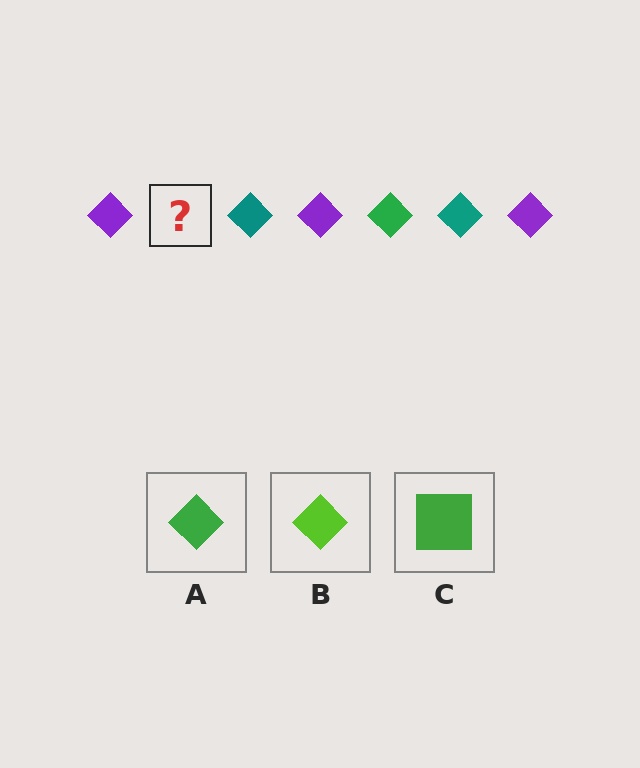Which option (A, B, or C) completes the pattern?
A.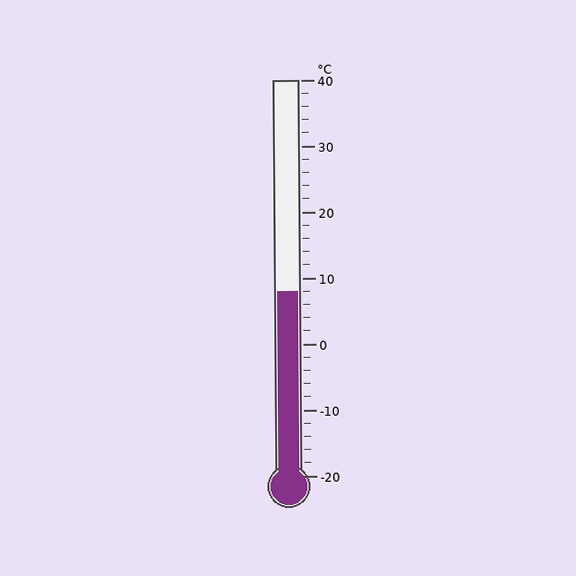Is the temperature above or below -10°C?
The temperature is above -10°C.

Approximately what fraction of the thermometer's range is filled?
The thermometer is filled to approximately 45% of its range.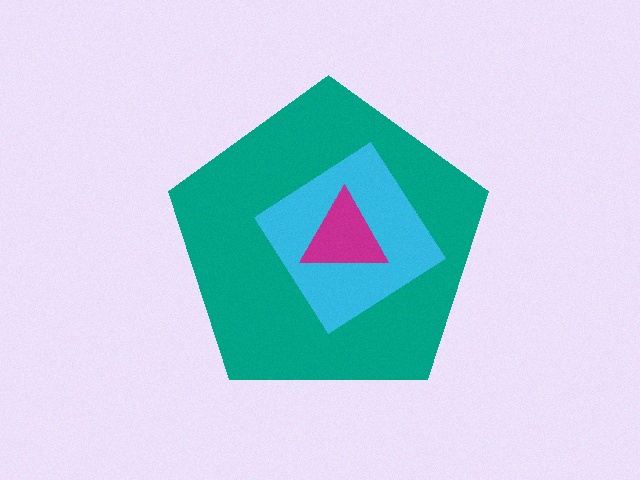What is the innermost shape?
The magenta triangle.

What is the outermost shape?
The teal pentagon.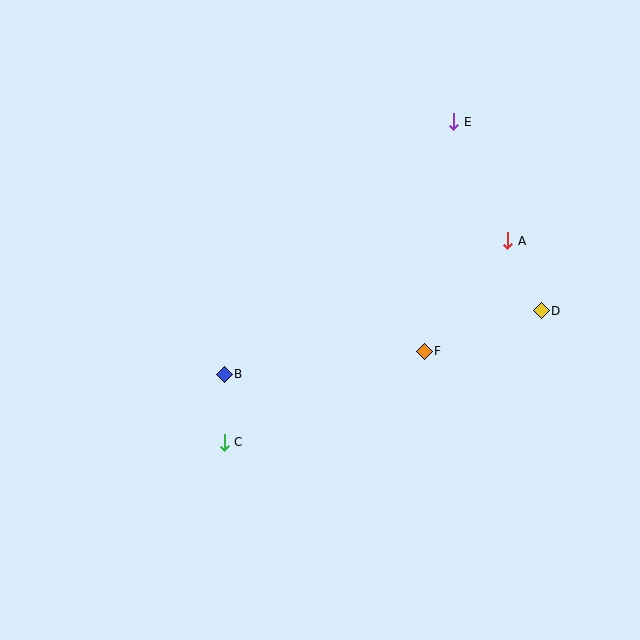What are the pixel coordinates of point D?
Point D is at (541, 311).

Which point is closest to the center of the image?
Point F at (424, 351) is closest to the center.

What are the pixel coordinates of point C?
Point C is at (224, 442).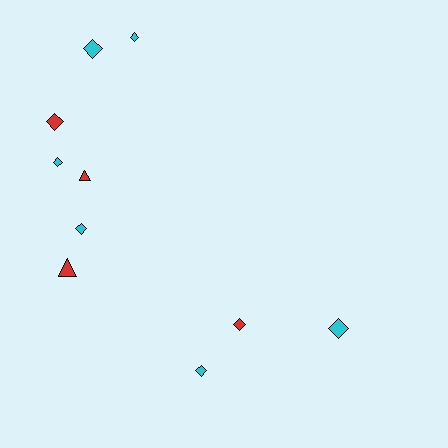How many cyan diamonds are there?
There are 6 cyan diamonds.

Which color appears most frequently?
Cyan, with 6 objects.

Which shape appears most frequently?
Diamond, with 8 objects.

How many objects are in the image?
There are 10 objects.